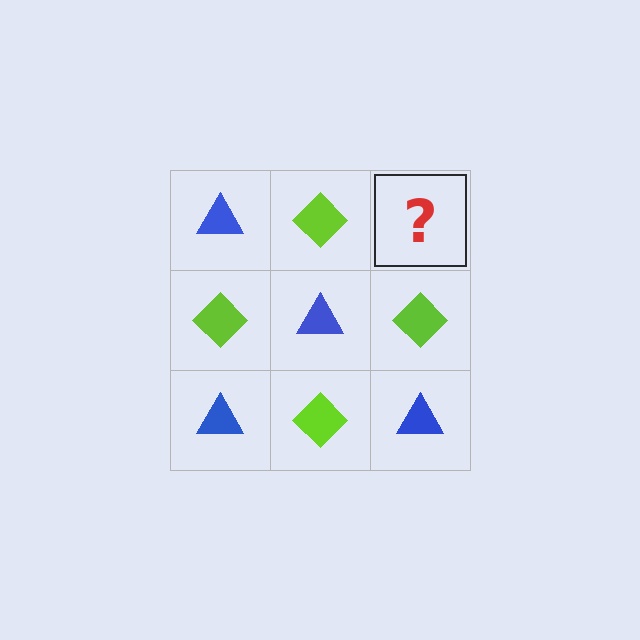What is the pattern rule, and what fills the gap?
The rule is that it alternates blue triangle and lime diamond in a checkerboard pattern. The gap should be filled with a blue triangle.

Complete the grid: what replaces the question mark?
The question mark should be replaced with a blue triangle.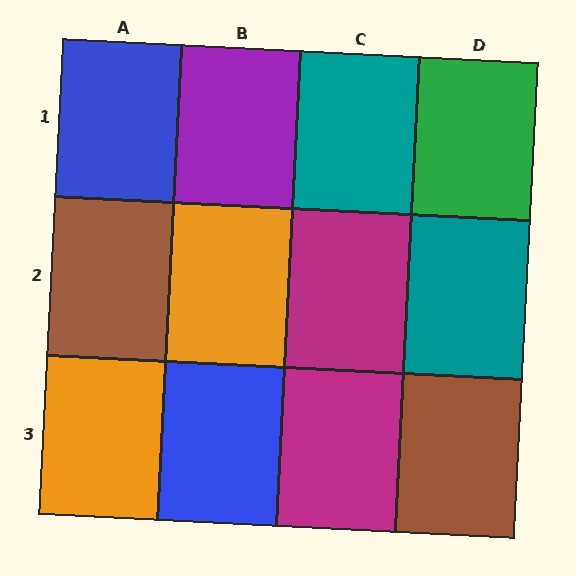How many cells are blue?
2 cells are blue.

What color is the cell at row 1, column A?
Blue.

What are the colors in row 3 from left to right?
Orange, blue, magenta, brown.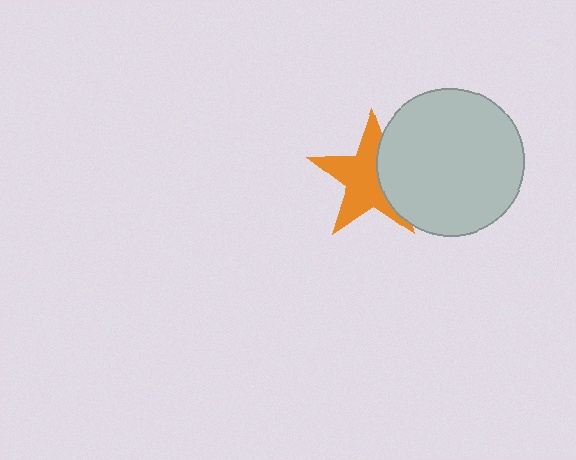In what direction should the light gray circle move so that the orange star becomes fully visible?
The light gray circle should move right. That is the shortest direction to clear the overlap and leave the orange star fully visible.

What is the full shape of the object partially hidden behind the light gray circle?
The partially hidden object is an orange star.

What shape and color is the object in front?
The object in front is a light gray circle.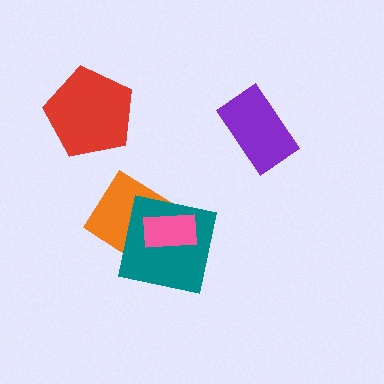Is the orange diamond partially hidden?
Yes, it is partially covered by another shape.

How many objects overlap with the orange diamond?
2 objects overlap with the orange diamond.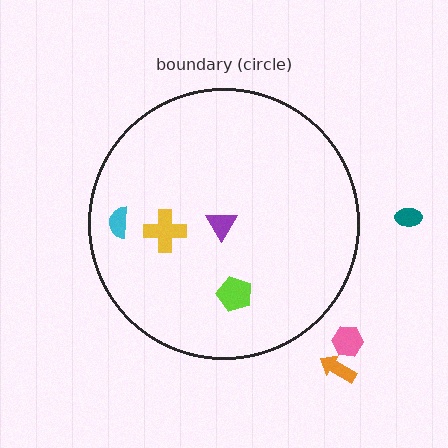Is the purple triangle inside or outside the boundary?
Inside.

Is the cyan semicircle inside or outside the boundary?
Inside.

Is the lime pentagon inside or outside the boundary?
Inside.